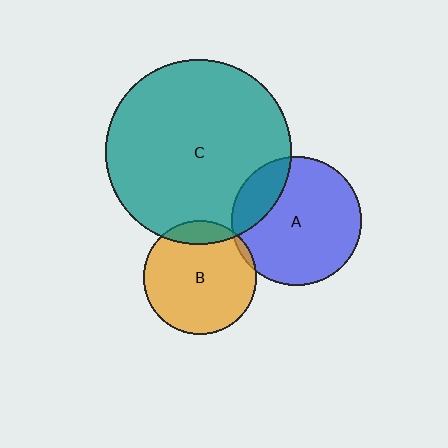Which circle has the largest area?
Circle C (teal).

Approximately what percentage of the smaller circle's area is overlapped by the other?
Approximately 5%.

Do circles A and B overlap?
Yes.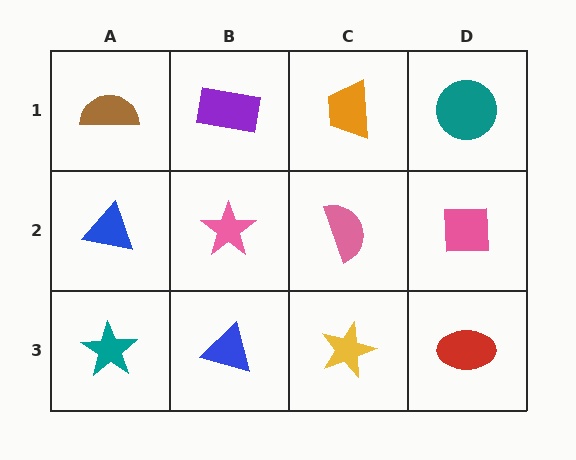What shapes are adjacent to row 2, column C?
An orange trapezoid (row 1, column C), a yellow star (row 3, column C), a pink star (row 2, column B), a pink square (row 2, column D).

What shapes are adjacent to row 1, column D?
A pink square (row 2, column D), an orange trapezoid (row 1, column C).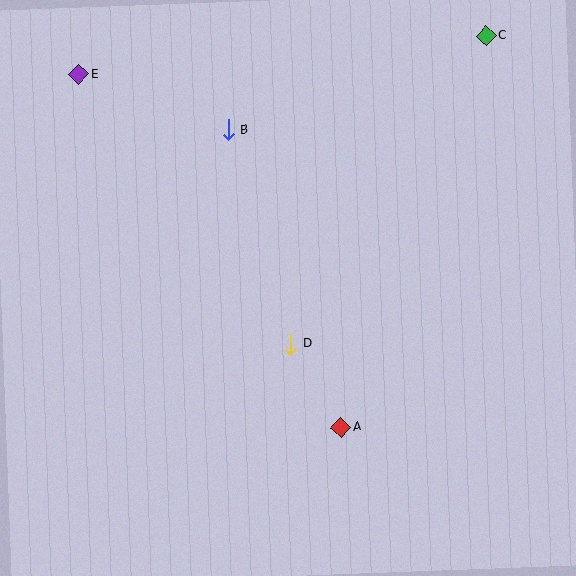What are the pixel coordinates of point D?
Point D is at (291, 344).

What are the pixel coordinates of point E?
Point E is at (79, 75).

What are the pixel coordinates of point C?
Point C is at (486, 36).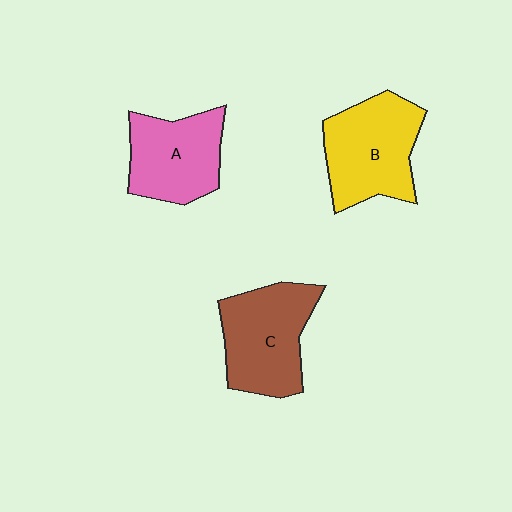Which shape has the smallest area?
Shape A (pink).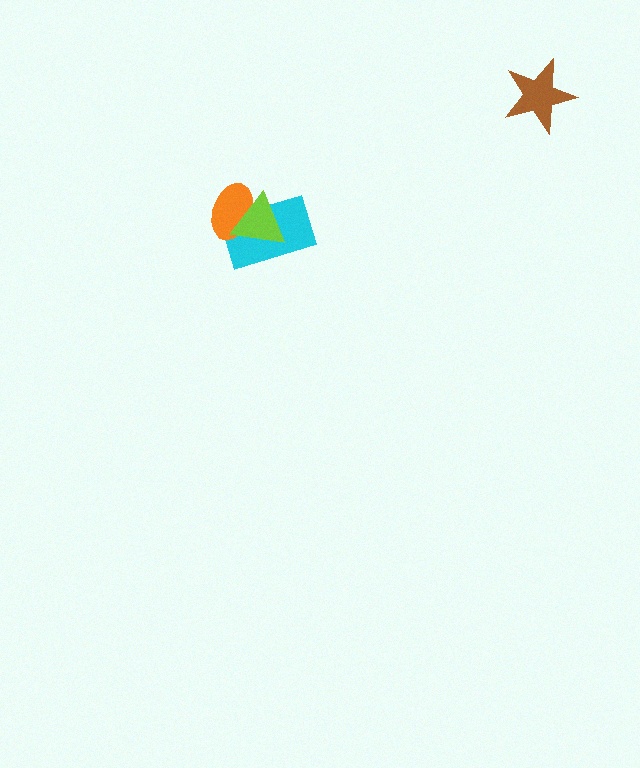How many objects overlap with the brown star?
0 objects overlap with the brown star.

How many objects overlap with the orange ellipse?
2 objects overlap with the orange ellipse.